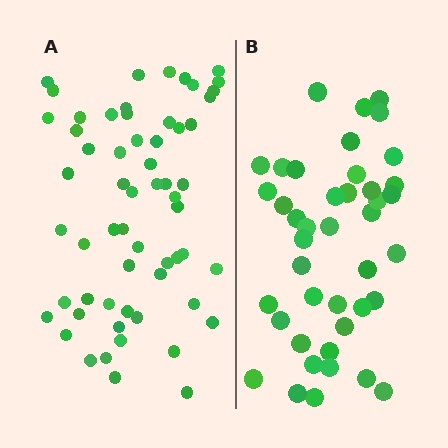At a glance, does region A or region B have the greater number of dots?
Region A (the left region) has more dots.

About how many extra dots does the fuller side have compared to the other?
Region A has approximately 20 more dots than region B.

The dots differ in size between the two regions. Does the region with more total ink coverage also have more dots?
No. Region B has more total ink coverage because its dots are larger, but region A actually contains more individual dots. Total area can be misleading — the number of items is what matters here.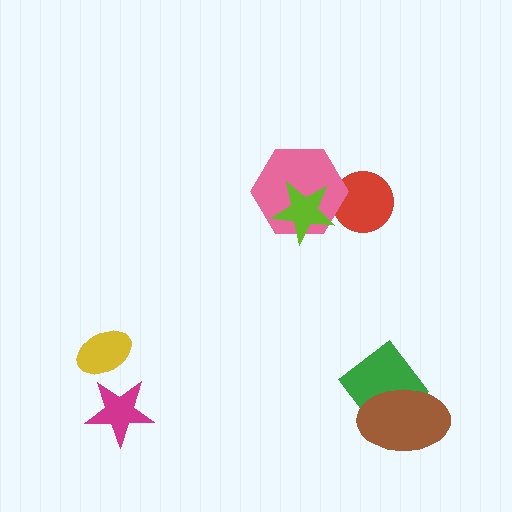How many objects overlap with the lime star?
1 object overlaps with the lime star.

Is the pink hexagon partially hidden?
Yes, it is partially covered by another shape.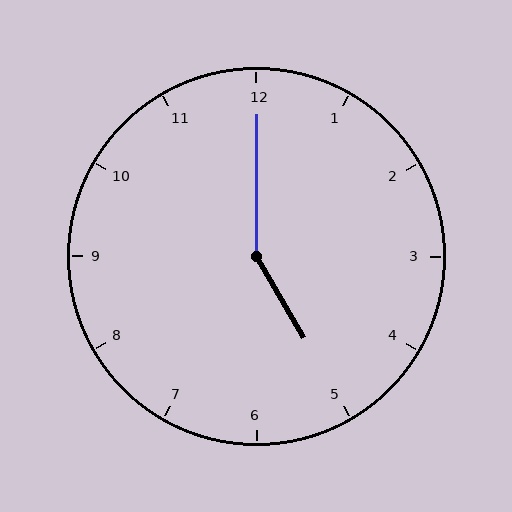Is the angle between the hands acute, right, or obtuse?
It is obtuse.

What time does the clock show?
5:00.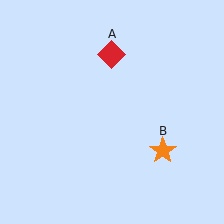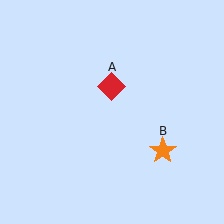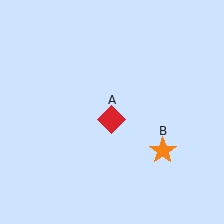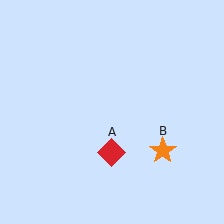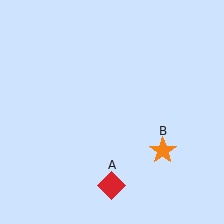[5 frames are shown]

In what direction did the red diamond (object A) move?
The red diamond (object A) moved down.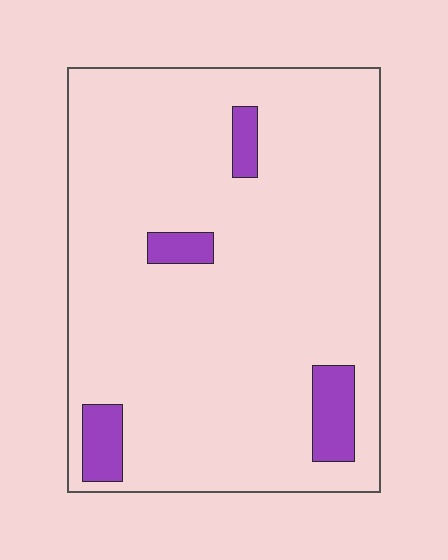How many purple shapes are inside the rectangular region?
4.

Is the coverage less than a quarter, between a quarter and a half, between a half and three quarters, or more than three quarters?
Less than a quarter.